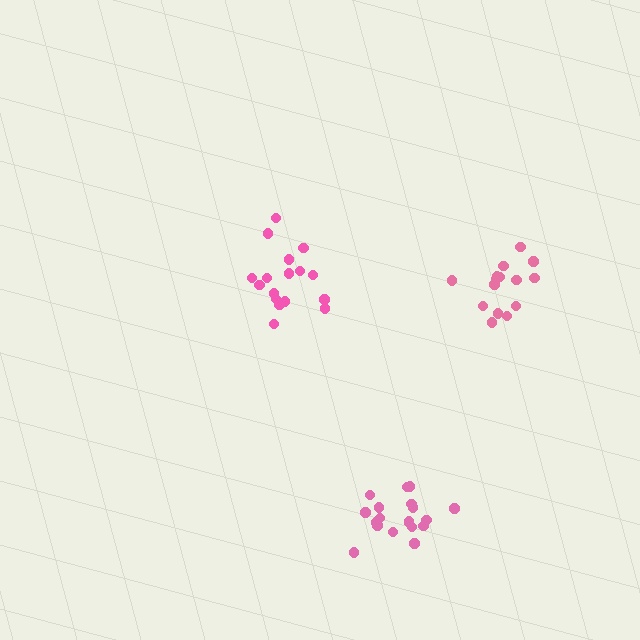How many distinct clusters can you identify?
There are 3 distinct clusters.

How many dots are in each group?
Group 1: 17 dots, Group 2: 15 dots, Group 3: 19 dots (51 total).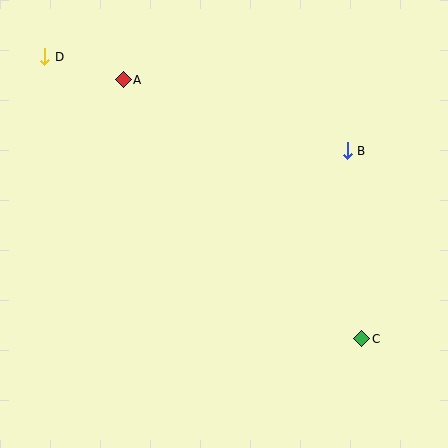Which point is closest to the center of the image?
Point B at (347, 151) is closest to the center.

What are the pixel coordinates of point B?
Point B is at (347, 151).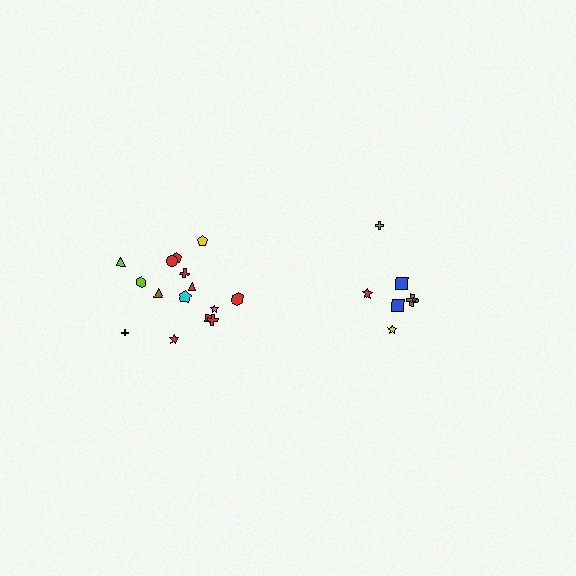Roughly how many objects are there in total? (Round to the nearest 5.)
Roughly 20 objects in total.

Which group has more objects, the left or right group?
The left group.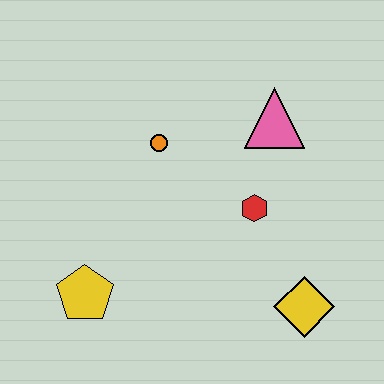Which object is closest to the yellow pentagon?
The orange circle is closest to the yellow pentagon.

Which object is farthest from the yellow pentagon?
The pink triangle is farthest from the yellow pentagon.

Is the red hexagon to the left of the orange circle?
No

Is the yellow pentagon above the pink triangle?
No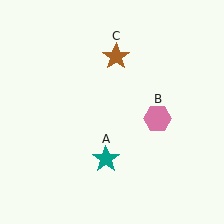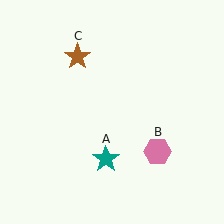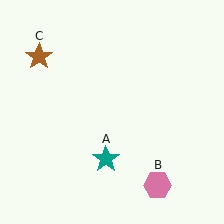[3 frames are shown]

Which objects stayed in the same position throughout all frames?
Teal star (object A) remained stationary.